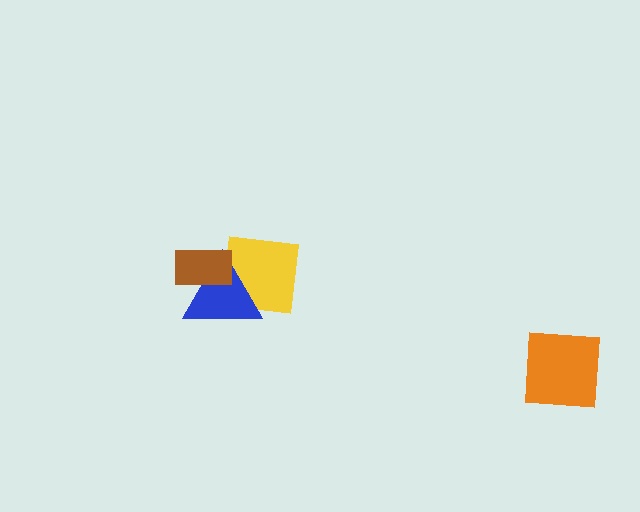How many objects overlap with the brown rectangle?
1 object overlaps with the brown rectangle.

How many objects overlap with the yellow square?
1 object overlaps with the yellow square.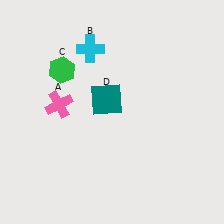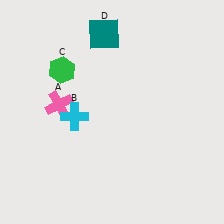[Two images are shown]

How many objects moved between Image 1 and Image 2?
2 objects moved between the two images.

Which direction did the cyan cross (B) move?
The cyan cross (B) moved down.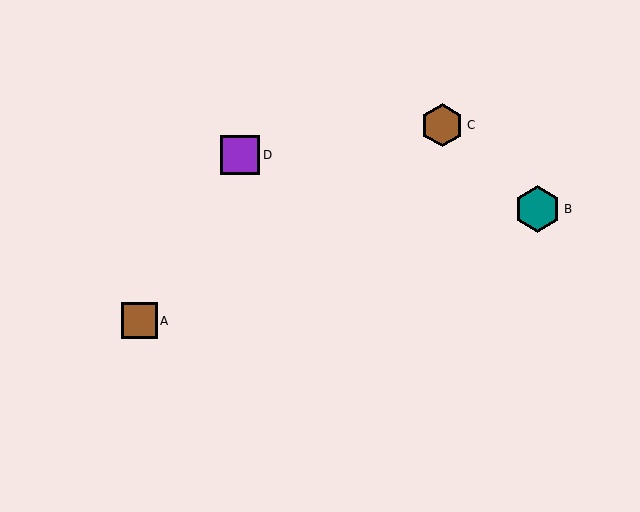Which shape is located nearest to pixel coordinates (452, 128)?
The brown hexagon (labeled C) at (442, 125) is nearest to that location.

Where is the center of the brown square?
The center of the brown square is at (139, 321).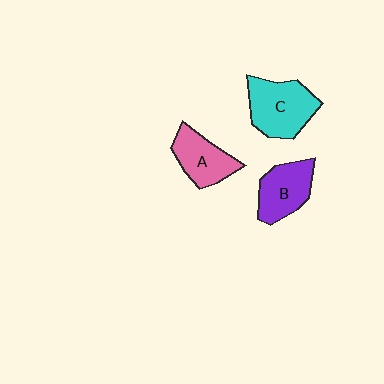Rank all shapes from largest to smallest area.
From largest to smallest: C (cyan), B (purple), A (pink).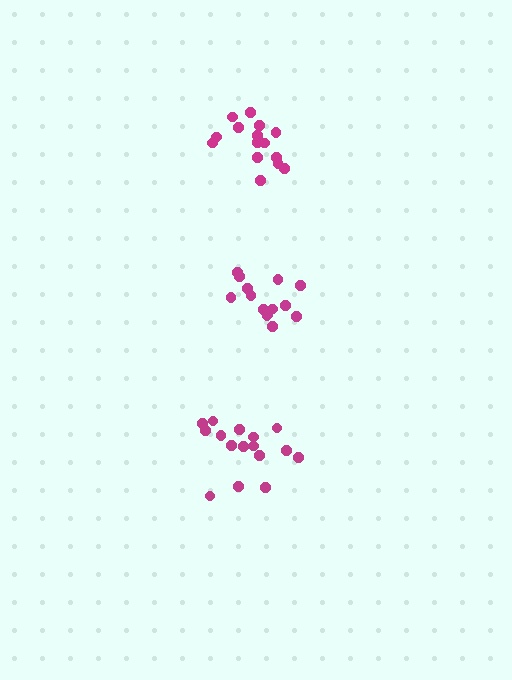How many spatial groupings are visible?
There are 3 spatial groupings.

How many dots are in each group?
Group 1: 15 dots, Group 2: 14 dots, Group 3: 16 dots (45 total).